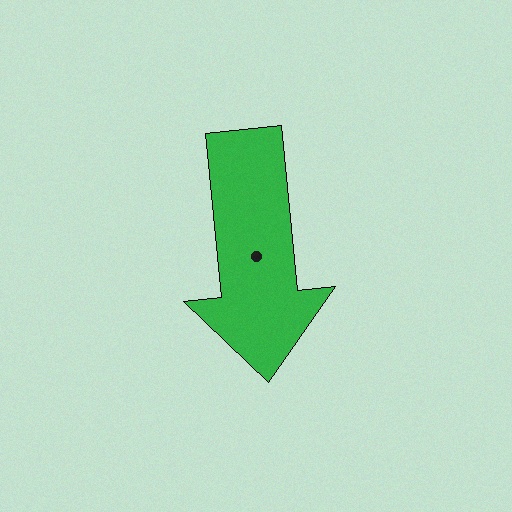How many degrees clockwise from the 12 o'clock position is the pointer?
Approximately 174 degrees.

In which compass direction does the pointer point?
South.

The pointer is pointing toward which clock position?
Roughly 6 o'clock.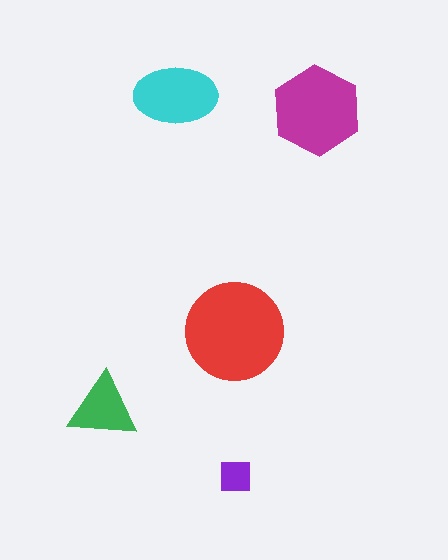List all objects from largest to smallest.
The red circle, the magenta hexagon, the cyan ellipse, the green triangle, the purple square.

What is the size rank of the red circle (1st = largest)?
1st.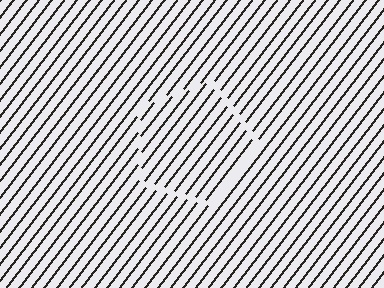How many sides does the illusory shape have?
5 sides — the line-ends trace a pentagon.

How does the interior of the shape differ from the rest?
The interior of the shape contains the same grating, shifted by half a period — the contour is defined by the phase discontinuity where line-ends from the inner and outer gratings abut.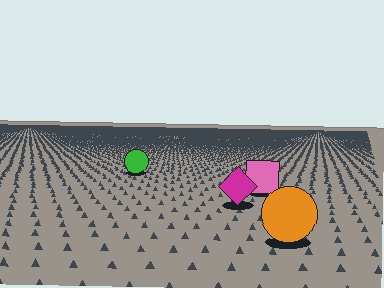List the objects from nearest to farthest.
From nearest to farthest: the orange circle, the magenta diamond, the pink square, the green circle.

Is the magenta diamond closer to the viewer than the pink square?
Yes. The magenta diamond is closer — you can tell from the texture gradient: the ground texture is coarser near it.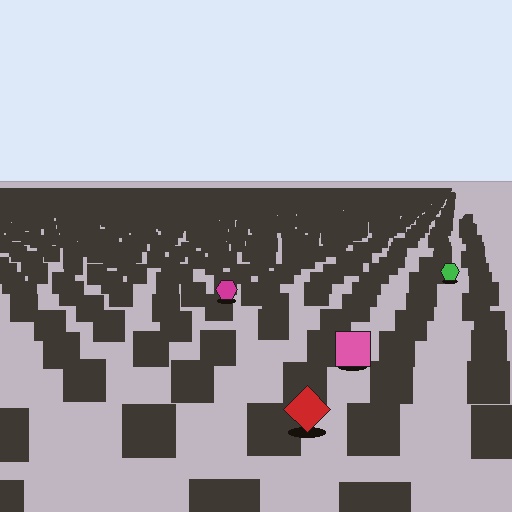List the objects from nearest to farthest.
From nearest to farthest: the red diamond, the pink square, the magenta hexagon, the green hexagon.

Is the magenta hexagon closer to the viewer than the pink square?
No. The pink square is closer — you can tell from the texture gradient: the ground texture is coarser near it.